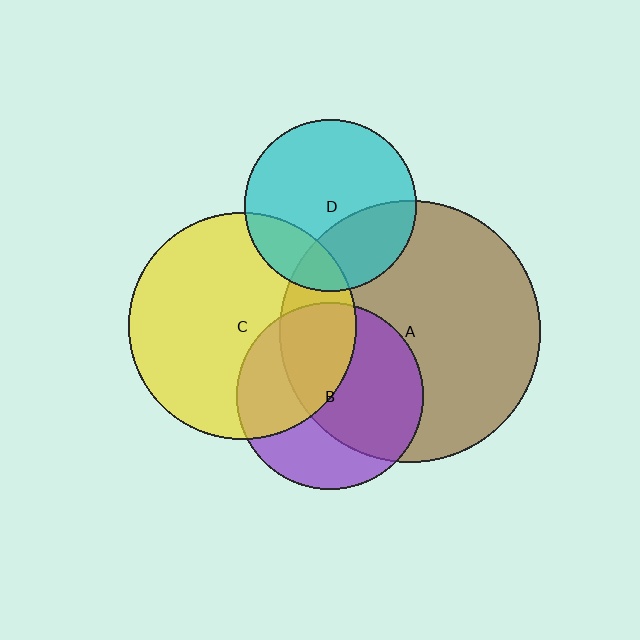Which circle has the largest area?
Circle A (brown).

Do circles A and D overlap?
Yes.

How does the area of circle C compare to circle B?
Approximately 1.5 times.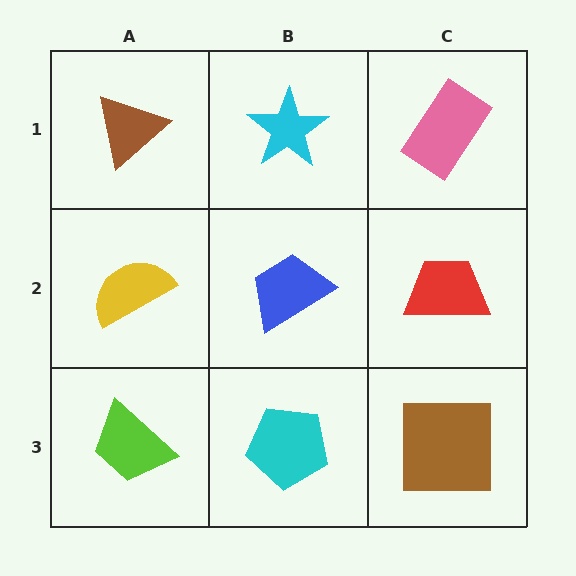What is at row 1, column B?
A cyan star.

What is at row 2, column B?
A blue trapezoid.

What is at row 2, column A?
A yellow semicircle.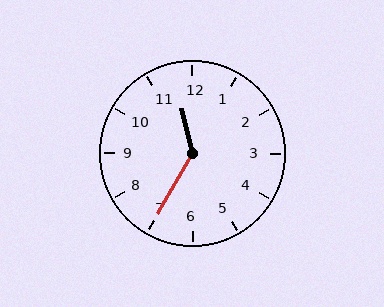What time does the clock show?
11:35.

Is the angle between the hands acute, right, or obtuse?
It is obtuse.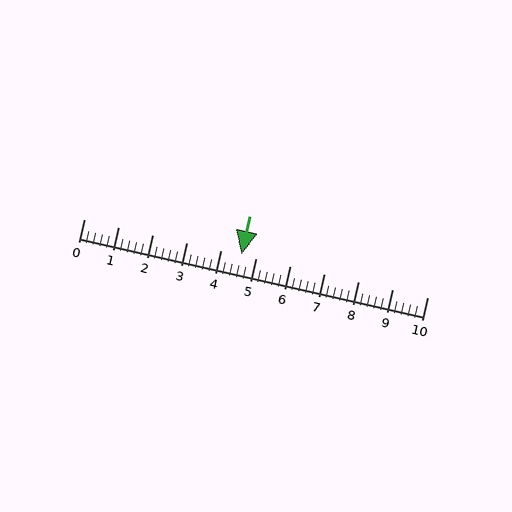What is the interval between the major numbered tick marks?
The major tick marks are spaced 1 units apart.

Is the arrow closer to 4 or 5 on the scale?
The arrow is closer to 5.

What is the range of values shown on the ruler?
The ruler shows values from 0 to 10.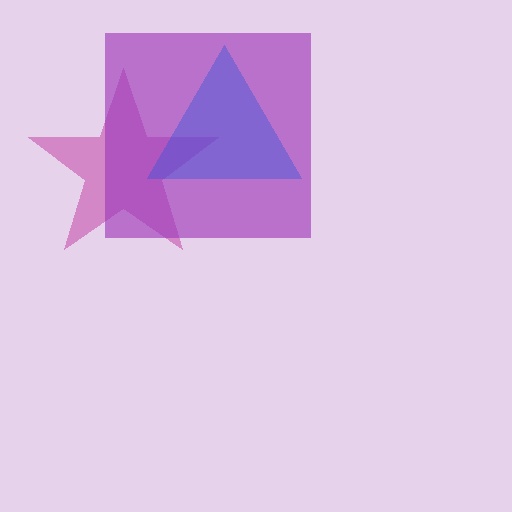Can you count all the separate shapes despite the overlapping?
Yes, there are 3 separate shapes.